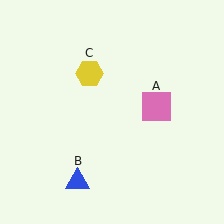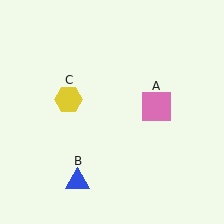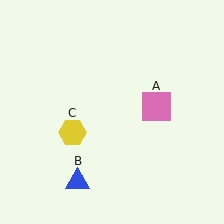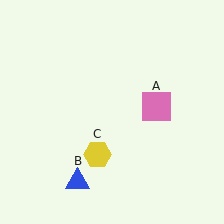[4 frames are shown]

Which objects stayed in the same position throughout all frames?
Pink square (object A) and blue triangle (object B) remained stationary.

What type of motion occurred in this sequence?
The yellow hexagon (object C) rotated counterclockwise around the center of the scene.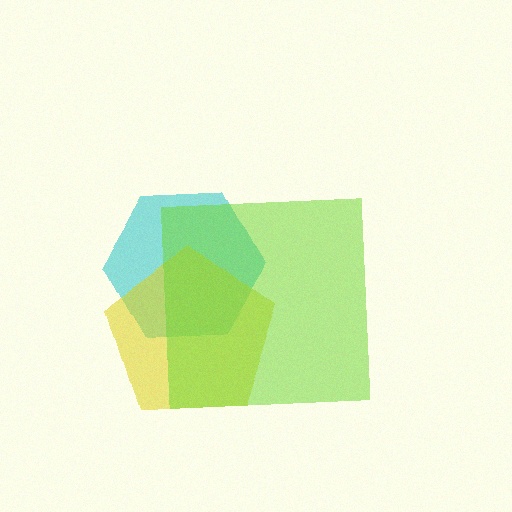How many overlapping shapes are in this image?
There are 3 overlapping shapes in the image.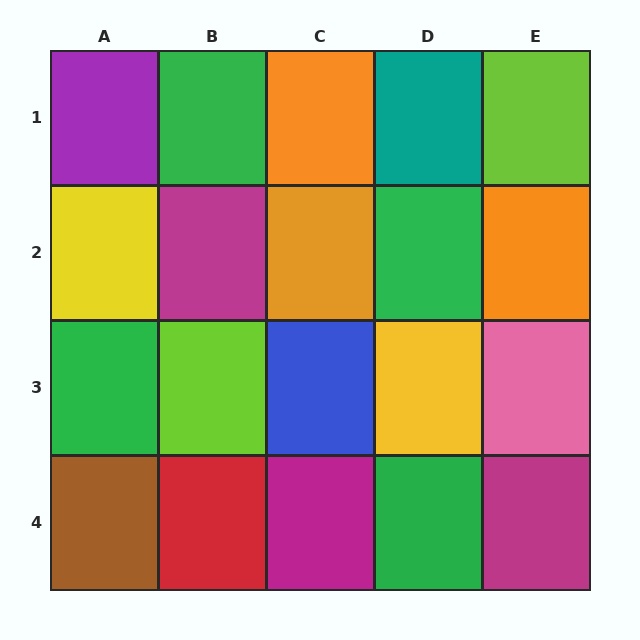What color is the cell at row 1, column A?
Purple.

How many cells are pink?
1 cell is pink.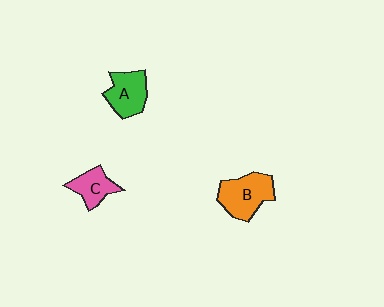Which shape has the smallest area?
Shape C (pink).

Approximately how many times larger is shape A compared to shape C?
Approximately 1.3 times.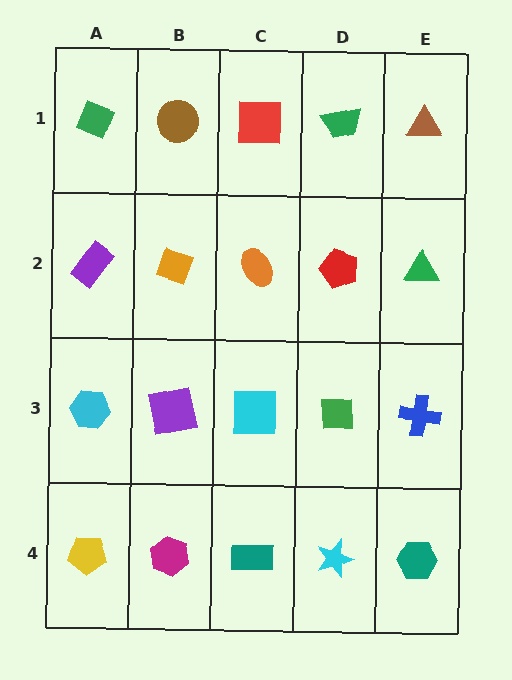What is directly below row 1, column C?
An orange ellipse.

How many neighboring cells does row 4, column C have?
3.